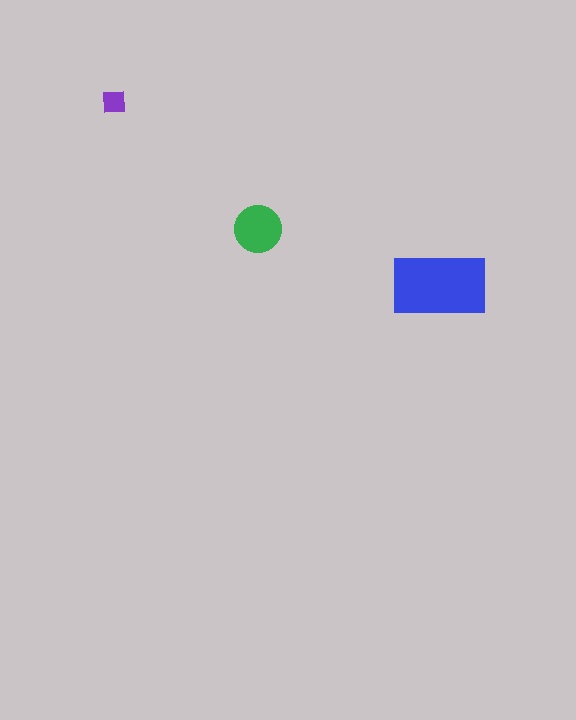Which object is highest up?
The purple square is topmost.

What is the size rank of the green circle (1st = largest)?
2nd.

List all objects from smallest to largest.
The purple square, the green circle, the blue rectangle.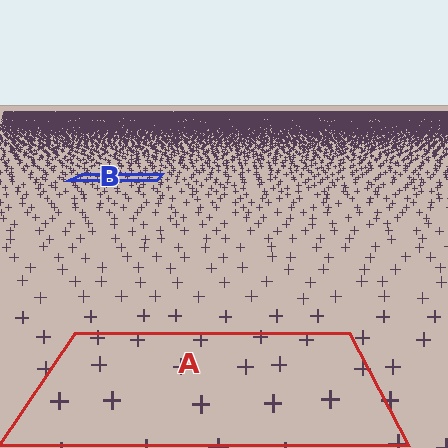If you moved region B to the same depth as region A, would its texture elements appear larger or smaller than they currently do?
They would appear larger. At a closer depth, the same texture elements are projected at a bigger on-screen size.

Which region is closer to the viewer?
Region A is closer. The texture elements there are larger and more spread out.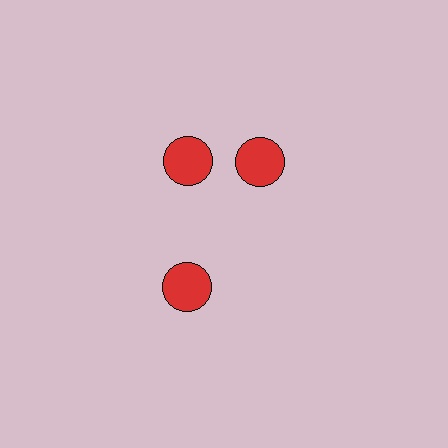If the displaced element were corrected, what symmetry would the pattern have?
It would have 3-fold rotational symmetry — the pattern would map onto itself every 120 degrees.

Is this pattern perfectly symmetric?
No. The 3 red circles are arranged in a ring, but one element near the 3 o'clock position is rotated out of alignment along the ring, breaking the 3-fold rotational symmetry.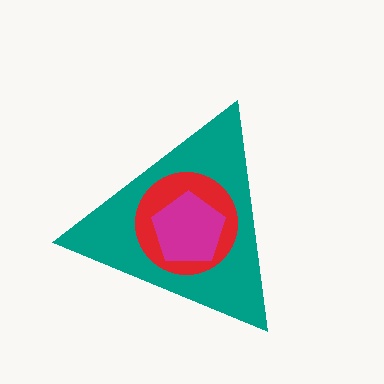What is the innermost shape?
The magenta pentagon.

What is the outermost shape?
The teal triangle.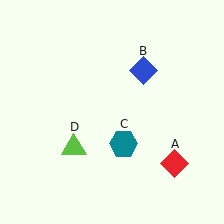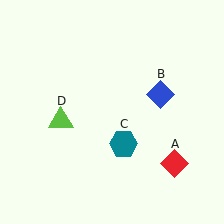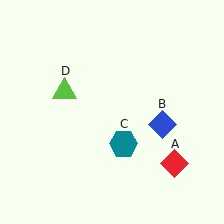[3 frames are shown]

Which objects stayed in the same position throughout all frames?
Red diamond (object A) and teal hexagon (object C) remained stationary.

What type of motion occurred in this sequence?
The blue diamond (object B), lime triangle (object D) rotated clockwise around the center of the scene.